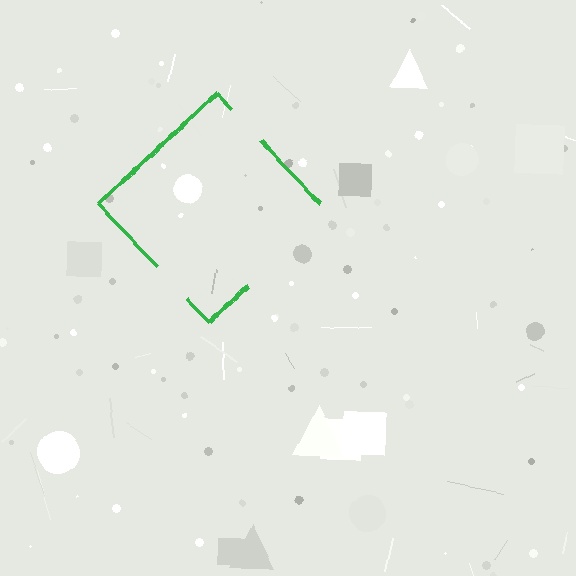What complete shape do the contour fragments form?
The contour fragments form a diamond.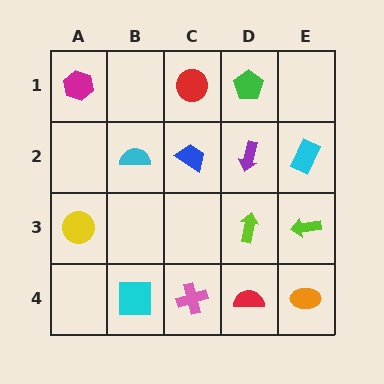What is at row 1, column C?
A red circle.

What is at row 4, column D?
A red semicircle.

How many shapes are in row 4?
4 shapes.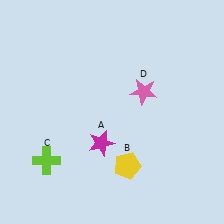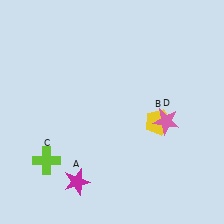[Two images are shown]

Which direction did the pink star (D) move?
The pink star (D) moved down.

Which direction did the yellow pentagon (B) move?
The yellow pentagon (B) moved up.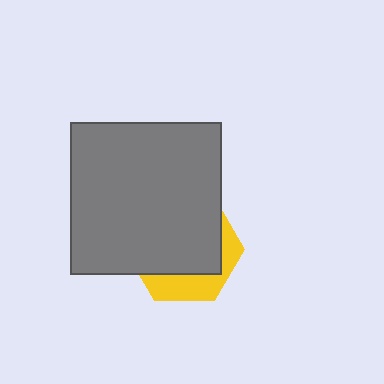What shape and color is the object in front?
The object in front is a gray square.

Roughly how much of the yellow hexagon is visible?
A small part of it is visible (roughly 30%).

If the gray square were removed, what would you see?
You would see the complete yellow hexagon.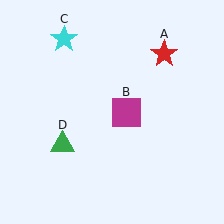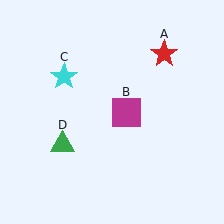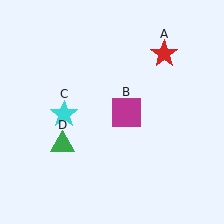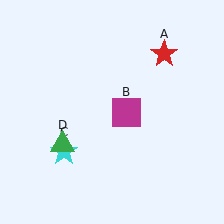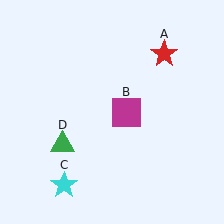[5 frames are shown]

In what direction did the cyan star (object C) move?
The cyan star (object C) moved down.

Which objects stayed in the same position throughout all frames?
Red star (object A) and magenta square (object B) and green triangle (object D) remained stationary.